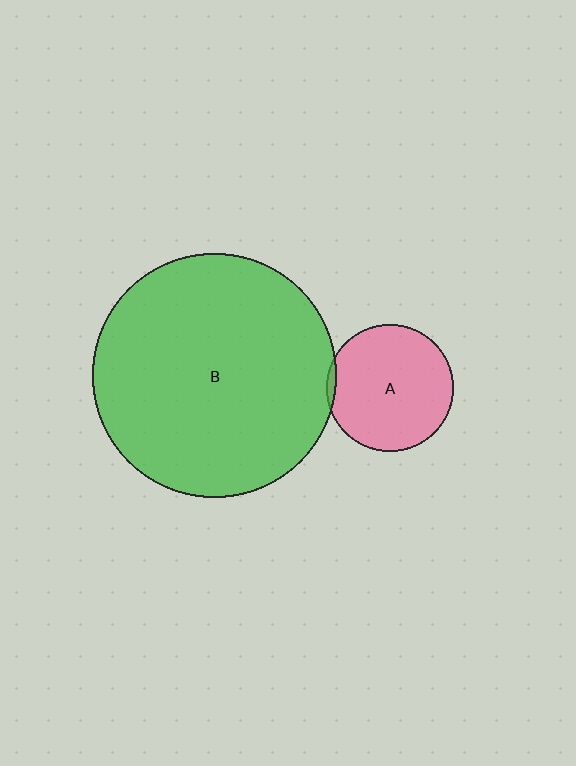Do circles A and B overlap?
Yes.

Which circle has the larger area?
Circle B (green).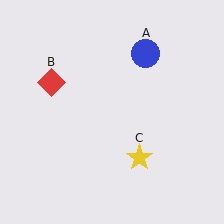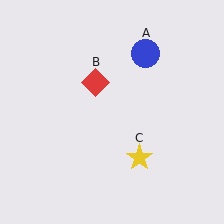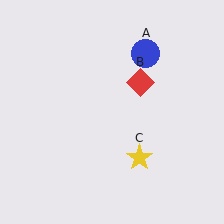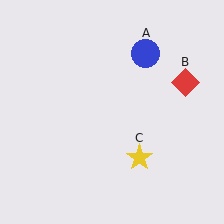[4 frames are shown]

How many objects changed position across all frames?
1 object changed position: red diamond (object B).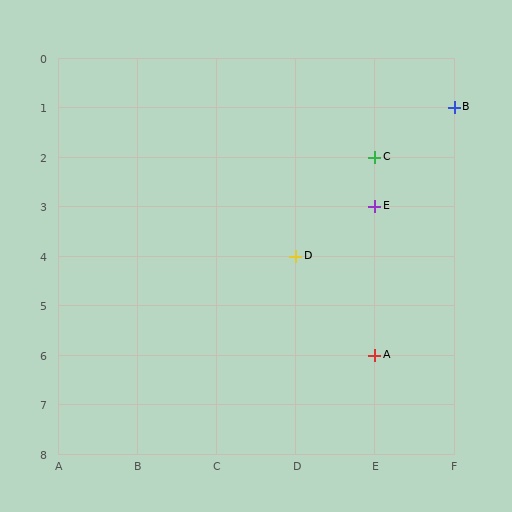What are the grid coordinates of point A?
Point A is at grid coordinates (E, 6).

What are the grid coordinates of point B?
Point B is at grid coordinates (F, 1).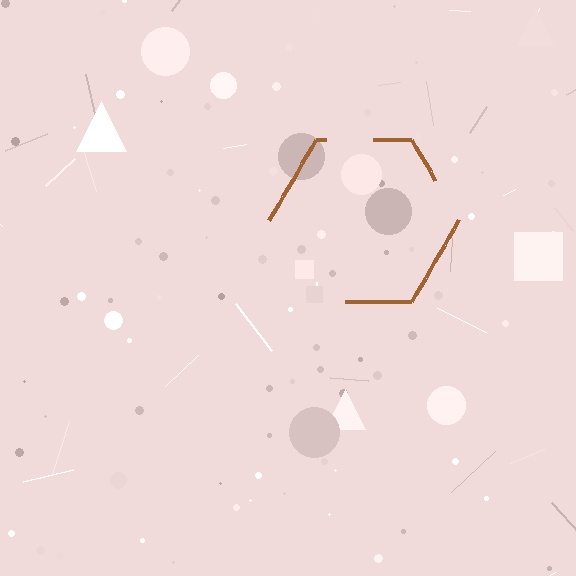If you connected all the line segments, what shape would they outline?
They would outline a hexagon.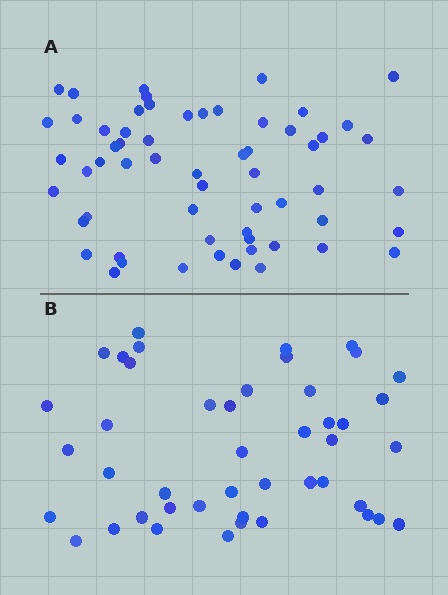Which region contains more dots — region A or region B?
Region A (the top region) has more dots.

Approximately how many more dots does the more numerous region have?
Region A has approximately 15 more dots than region B.